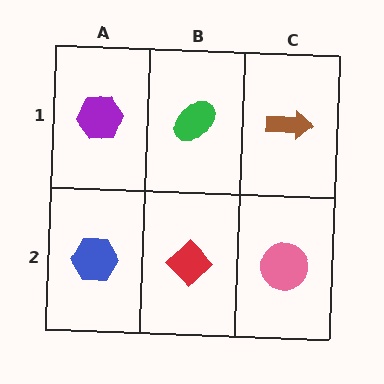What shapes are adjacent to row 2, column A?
A purple hexagon (row 1, column A), a red diamond (row 2, column B).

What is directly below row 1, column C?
A pink circle.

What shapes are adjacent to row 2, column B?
A green ellipse (row 1, column B), a blue hexagon (row 2, column A), a pink circle (row 2, column C).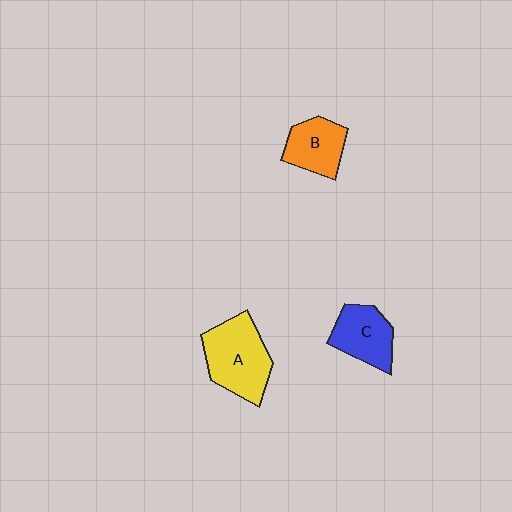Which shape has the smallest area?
Shape B (orange).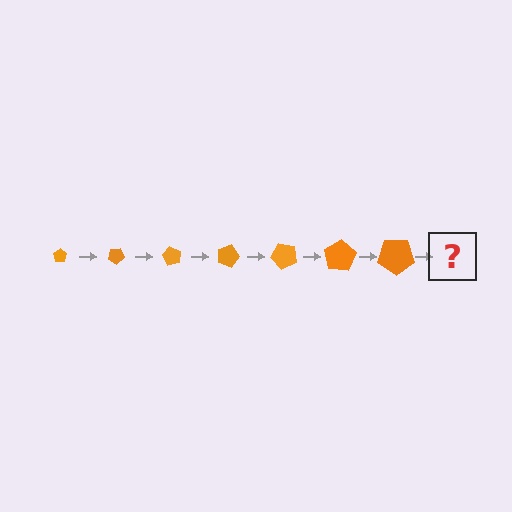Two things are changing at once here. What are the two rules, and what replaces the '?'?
The two rules are that the pentagon grows larger each step and it rotates 30 degrees each step. The '?' should be a pentagon, larger than the previous one and rotated 210 degrees from the start.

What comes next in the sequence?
The next element should be a pentagon, larger than the previous one and rotated 210 degrees from the start.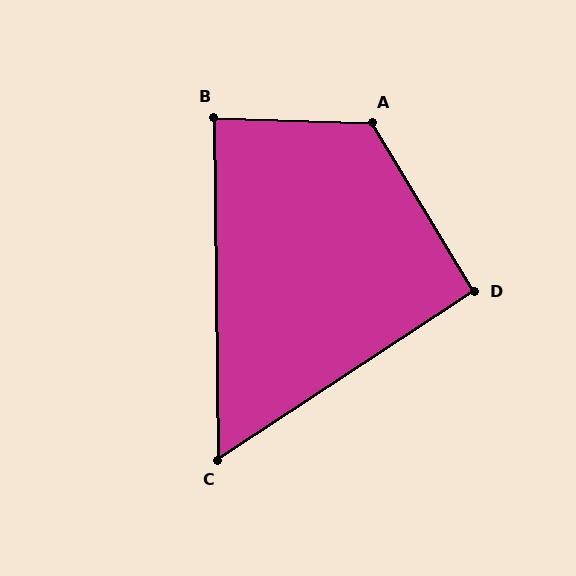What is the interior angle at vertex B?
Approximately 88 degrees (approximately right).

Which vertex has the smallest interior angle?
C, at approximately 57 degrees.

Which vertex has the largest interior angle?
A, at approximately 123 degrees.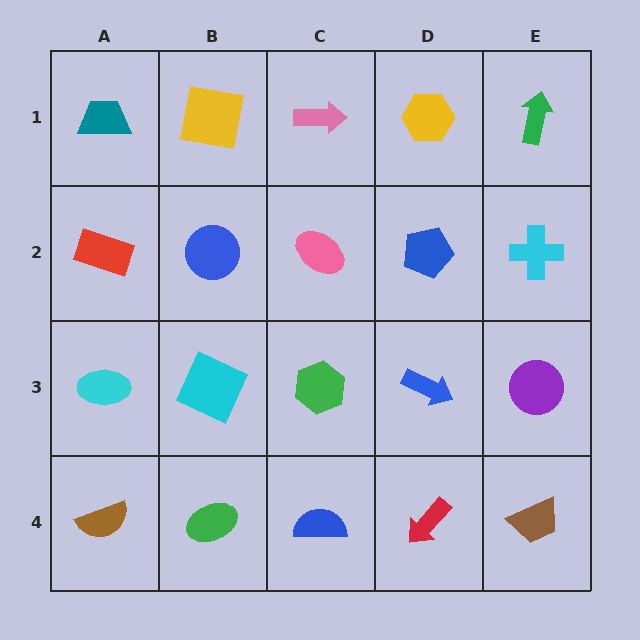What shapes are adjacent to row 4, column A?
A cyan ellipse (row 3, column A), a green ellipse (row 4, column B).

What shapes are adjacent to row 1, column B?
A blue circle (row 2, column B), a teal trapezoid (row 1, column A), a pink arrow (row 1, column C).